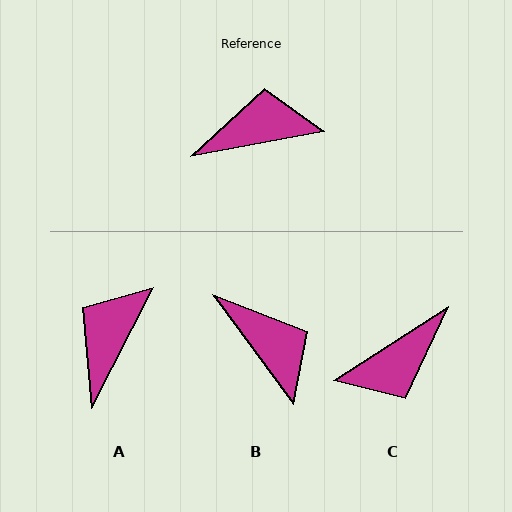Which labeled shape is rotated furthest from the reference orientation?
C, about 158 degrees away.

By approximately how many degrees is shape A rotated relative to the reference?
Approximately 52 degrees counter-clockwise.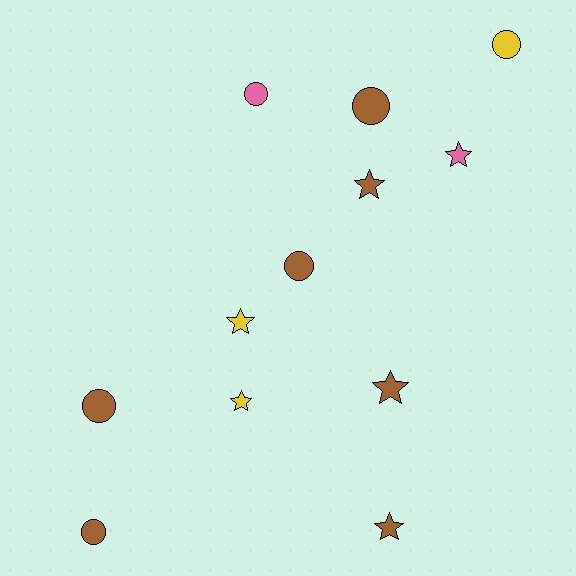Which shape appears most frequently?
Circle, with 6 objects.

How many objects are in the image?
There are 12 objects.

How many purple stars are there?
There are no purple stars.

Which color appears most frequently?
Brown, with 7 objects.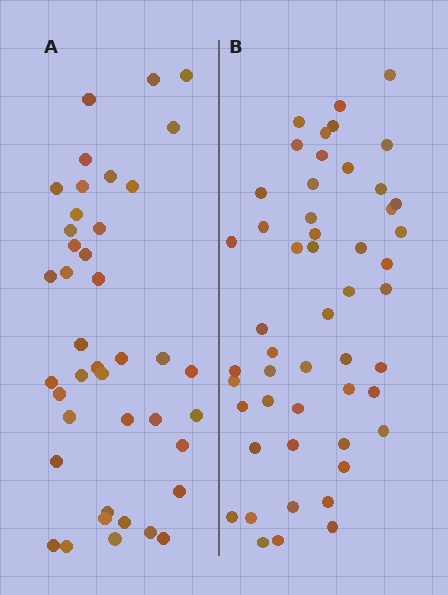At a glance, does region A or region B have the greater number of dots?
Region B (the right region) has more dots.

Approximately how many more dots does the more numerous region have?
Region B has roughly 10 or so more dots than region A.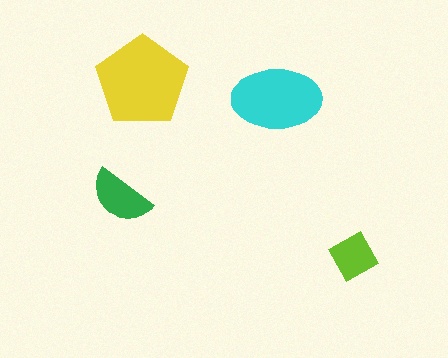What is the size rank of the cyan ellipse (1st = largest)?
2nd.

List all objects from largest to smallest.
The yellow pentagon, the cyan ellipse, the green semicircle, the lime diamond.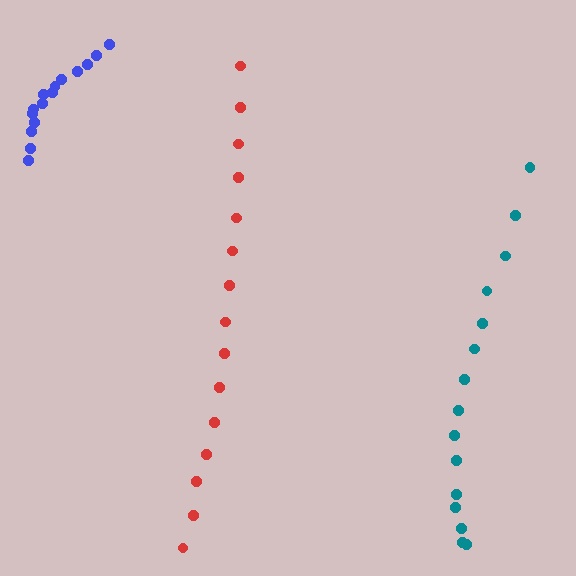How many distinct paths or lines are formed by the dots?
There are 3 distinct paths.